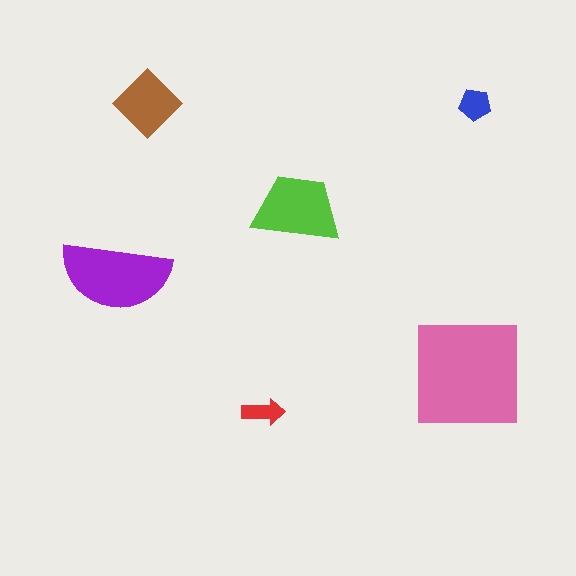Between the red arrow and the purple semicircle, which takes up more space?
The purple semicircle.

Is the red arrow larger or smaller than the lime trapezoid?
Smaller.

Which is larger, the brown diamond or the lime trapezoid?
The lime trapezoid.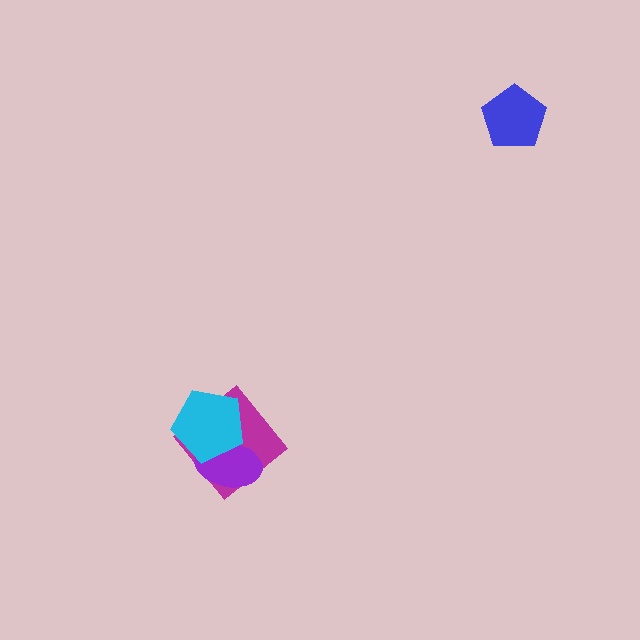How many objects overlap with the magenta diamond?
2 objects overlap with the magenta diamond.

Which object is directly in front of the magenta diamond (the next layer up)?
The purple ellipse is directly in front of the magenta diamond.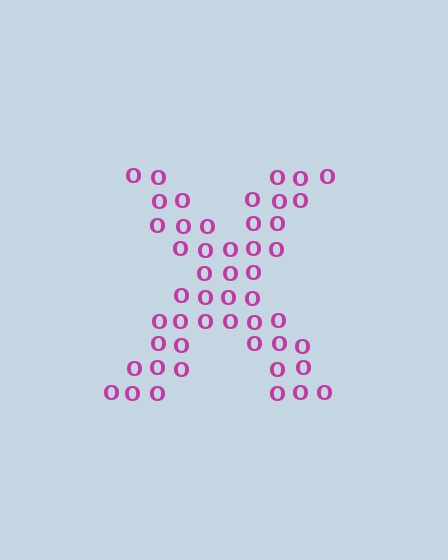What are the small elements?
The small elements are letter O's.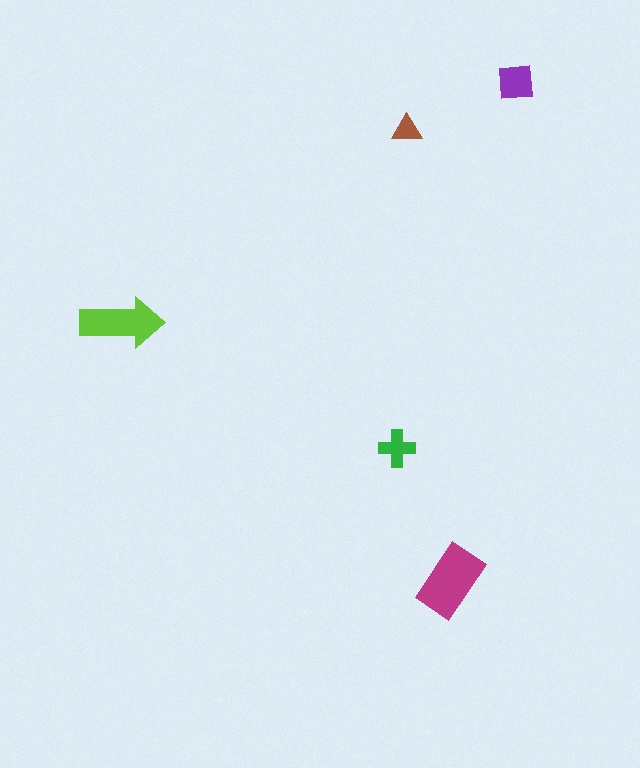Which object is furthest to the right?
The purple square is rightmost.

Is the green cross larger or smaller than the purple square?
Smaller.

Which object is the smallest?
The brown triangle.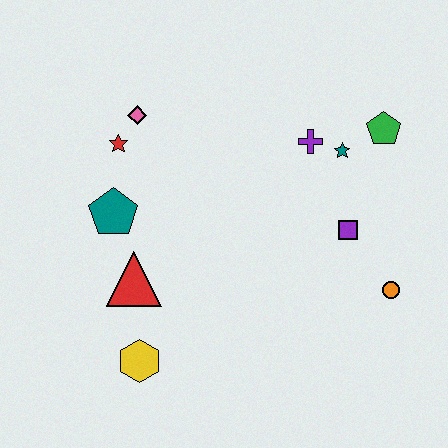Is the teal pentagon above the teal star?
No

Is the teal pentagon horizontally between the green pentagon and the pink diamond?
No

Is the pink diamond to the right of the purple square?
No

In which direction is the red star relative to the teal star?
The red star is to the left of the teal star.